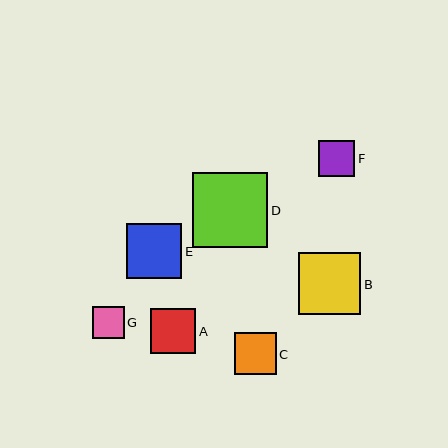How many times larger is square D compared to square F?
Square D is approximately 2.1 times the size of square F.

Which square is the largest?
Square D is the largest with a size of approximately 75 pixels.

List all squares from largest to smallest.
From largest to smallest: D, B, E, A, C, F, G.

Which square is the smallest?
Square G is the smallest with a size of approximately 32 pixels.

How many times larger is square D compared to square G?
Square D is approximately 2.4 times the size of square G.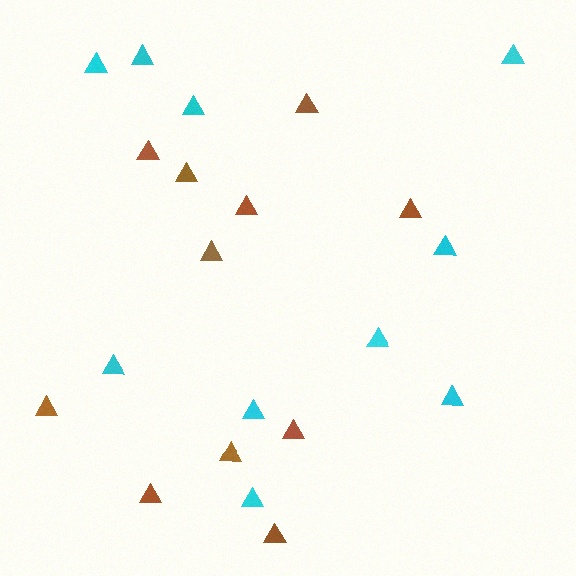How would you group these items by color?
There are 2 groups: one group of brown triangles (11) and one group of cyan triangles (10).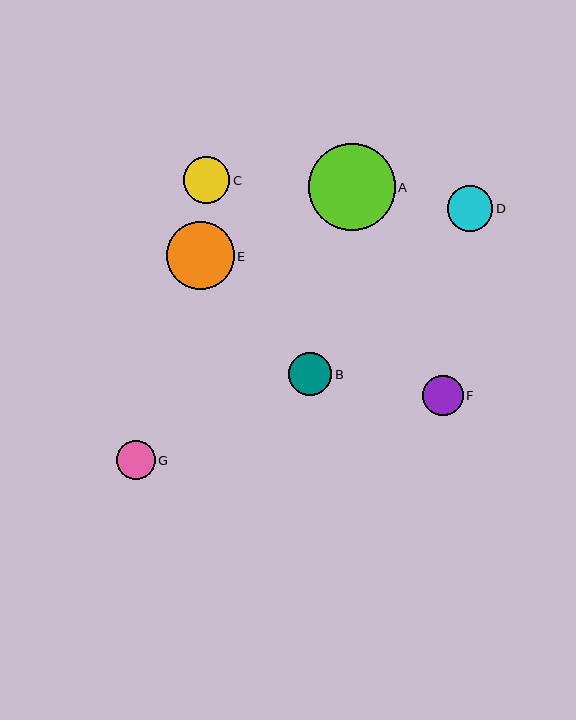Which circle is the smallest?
Circle G is the smallest with a size of approximately 39 pixels.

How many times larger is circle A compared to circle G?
Circle A is approximately 2.2 times the size of circle G.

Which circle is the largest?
Circle A is the largest with a size of approximately 87 pixels.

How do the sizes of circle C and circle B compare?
Circle C and circle B are approximately the same size.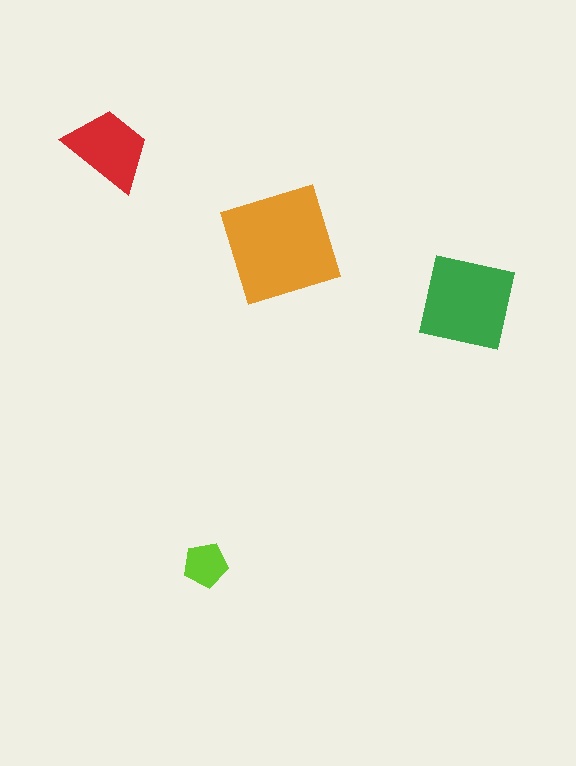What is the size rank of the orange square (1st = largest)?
1st.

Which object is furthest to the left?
The red trapezoid is leftmost.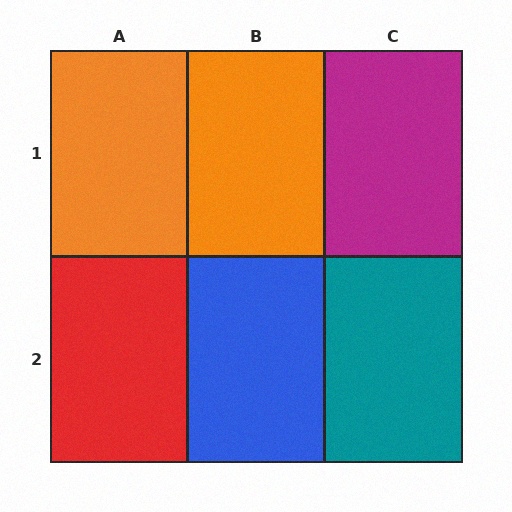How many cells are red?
1 cell is red.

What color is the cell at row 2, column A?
Red.